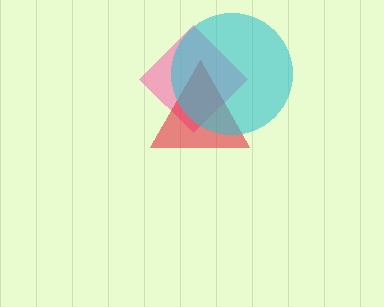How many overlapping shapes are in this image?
There are 3 overlapping shapes in the image.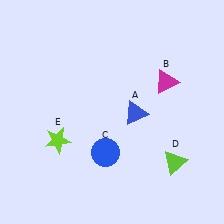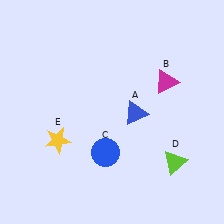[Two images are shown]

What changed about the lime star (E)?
In Image 1, E is lime. In Image 2, it changed to yellow.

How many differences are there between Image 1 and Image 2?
There is 1 difference between the two images.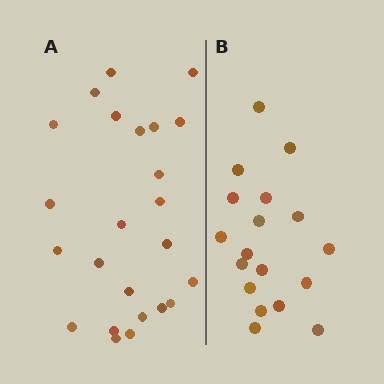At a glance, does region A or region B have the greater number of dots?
Region A (the left region) has more dots.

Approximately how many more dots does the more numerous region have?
Region A has about 6 more dots than region B.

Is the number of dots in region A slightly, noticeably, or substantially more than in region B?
Region A has noticeably more, but not dramatically so. The ratio is roughly 1.3 to 1.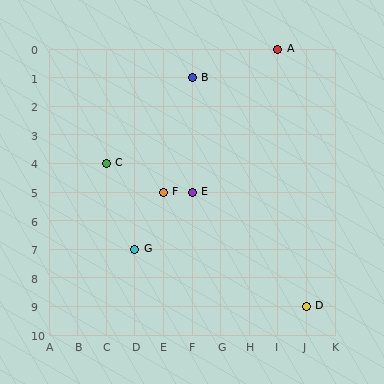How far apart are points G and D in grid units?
Points G and D are 6 columns and 2 rows apart (about 6.3 grid units diagonally).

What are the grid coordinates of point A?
Point A is at grid coordinates (I, 0).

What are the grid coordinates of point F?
Point F is at grid coordinates (E, 5).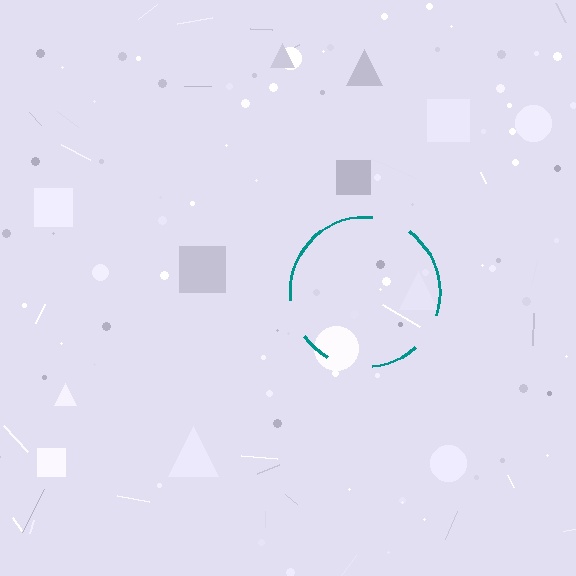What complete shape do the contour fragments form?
The contour fragments form a circle.